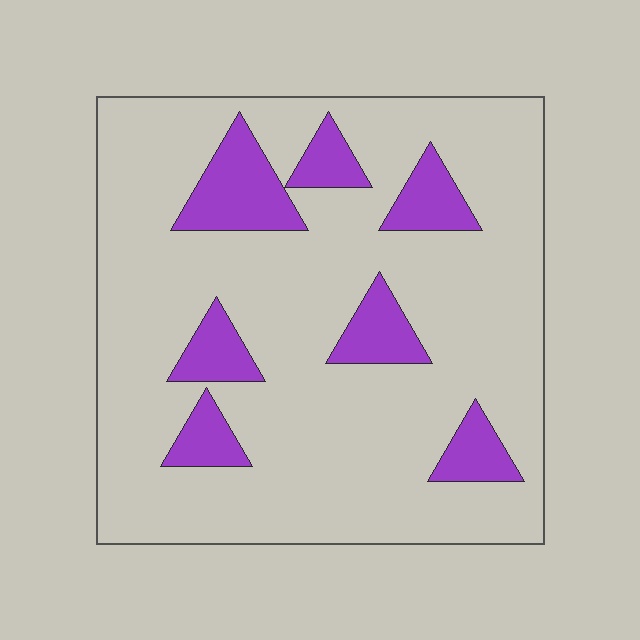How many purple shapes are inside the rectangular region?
7.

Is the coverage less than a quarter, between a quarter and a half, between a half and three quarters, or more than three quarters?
Less than a quarter.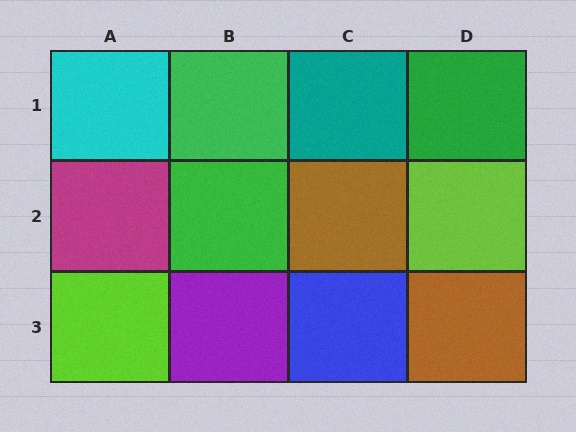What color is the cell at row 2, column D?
Lime.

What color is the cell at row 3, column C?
Blue.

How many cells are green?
3 cells are green.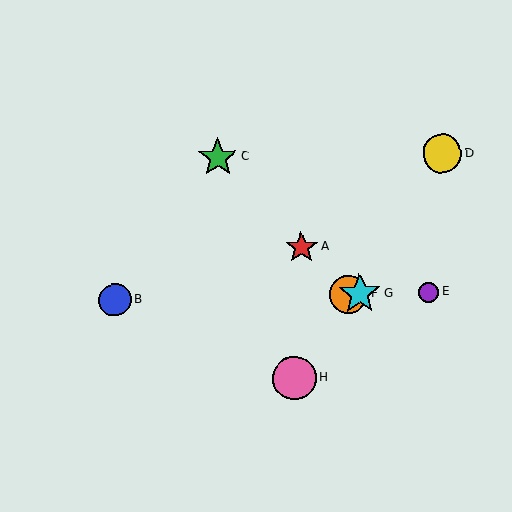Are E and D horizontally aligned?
No, E is at y≈292 and D is at y≈153.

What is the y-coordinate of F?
Object F is at y≈294.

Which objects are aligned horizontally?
Objects B, E, F, G are aligned horizontally.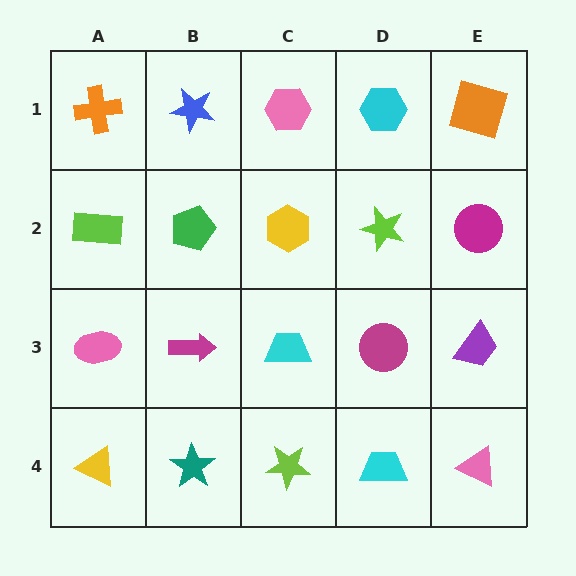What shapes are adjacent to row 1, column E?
A magenta circle (row 2, column E), a cyan hexagon (row 1, column D).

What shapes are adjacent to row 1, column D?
A lime star (row 2, column D), a pink hexagon (row 1, column C), an orange square (row 1, column E).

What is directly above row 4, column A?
A pink ellipse.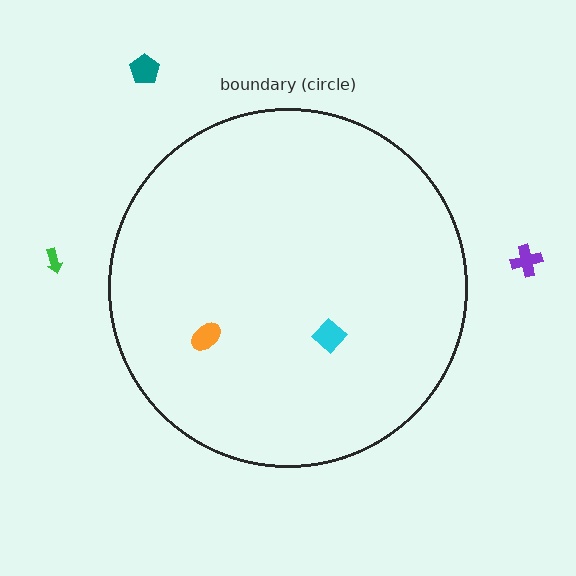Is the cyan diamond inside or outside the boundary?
Inside.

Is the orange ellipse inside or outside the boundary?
Inside.